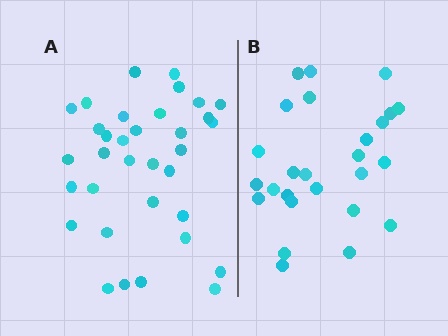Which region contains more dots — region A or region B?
Region A (the left region) has more dots.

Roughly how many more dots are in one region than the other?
Region A has roughly 8 or so more dots than region B.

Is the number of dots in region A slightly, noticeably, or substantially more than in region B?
Region A has noticeably more, but not dramatically so. The ratio is roughly 1.3 to 1.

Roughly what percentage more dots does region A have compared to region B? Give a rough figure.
About 30% more.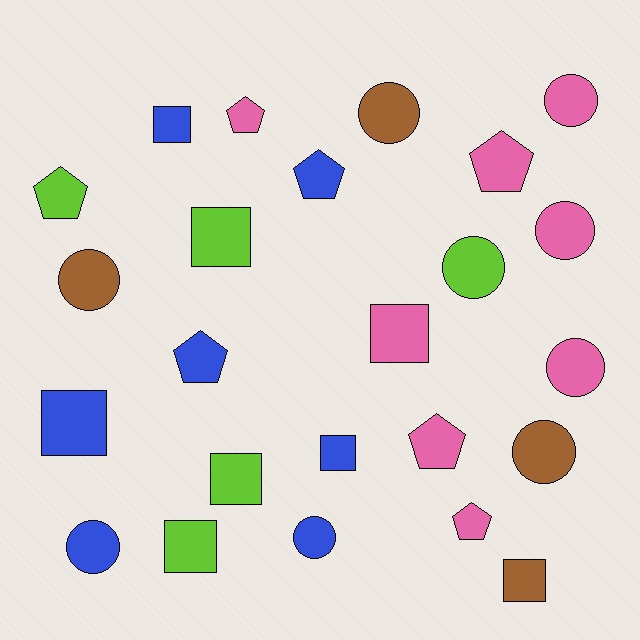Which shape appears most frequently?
Circle, with 9 objects.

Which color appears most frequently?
Pink, with 8 objects.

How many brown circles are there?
There are 3 brown circles.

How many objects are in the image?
There are 24 objects.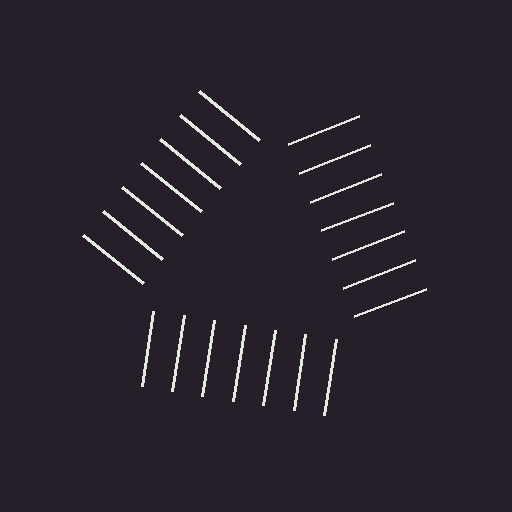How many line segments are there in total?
21 — 7 along each of the 3 edges.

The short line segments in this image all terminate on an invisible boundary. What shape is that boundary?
An illusory triangle — the line segments terminate on its edges but no continuous stroke is drawn.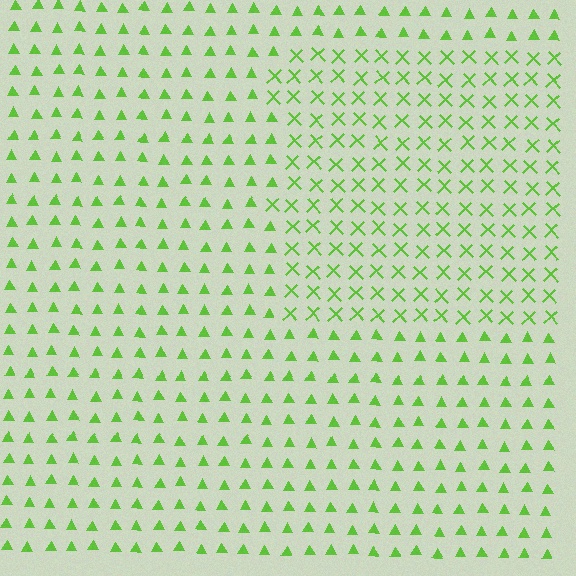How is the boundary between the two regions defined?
The boundary is defined by a change in element shape: X marks inside vs. triangles outside. All elements share the same color and spacing.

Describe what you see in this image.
The image is filled with small lime elements arranged in a uniform grid. A rectangle-shaped region contains X marks, while the surrounding area contains triangles. The boundary is defined purely by the change in element shape.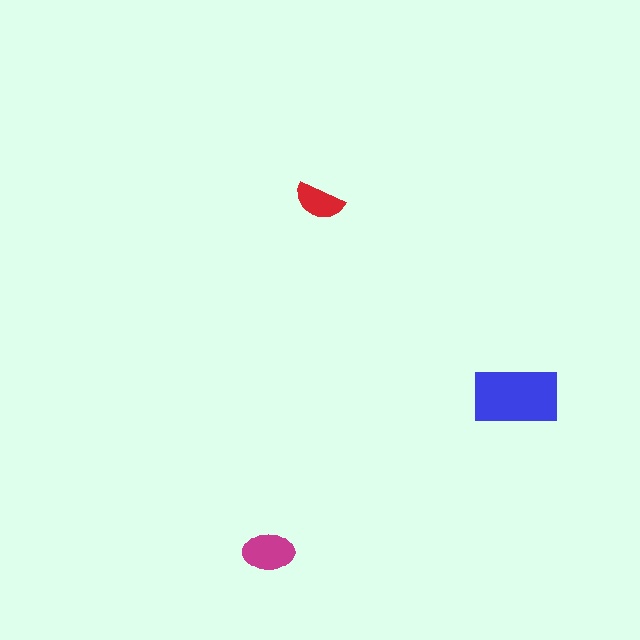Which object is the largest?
The blue rectangle.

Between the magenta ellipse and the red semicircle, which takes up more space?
The magenta ellipse.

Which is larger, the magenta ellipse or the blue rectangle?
The blue rectangle.